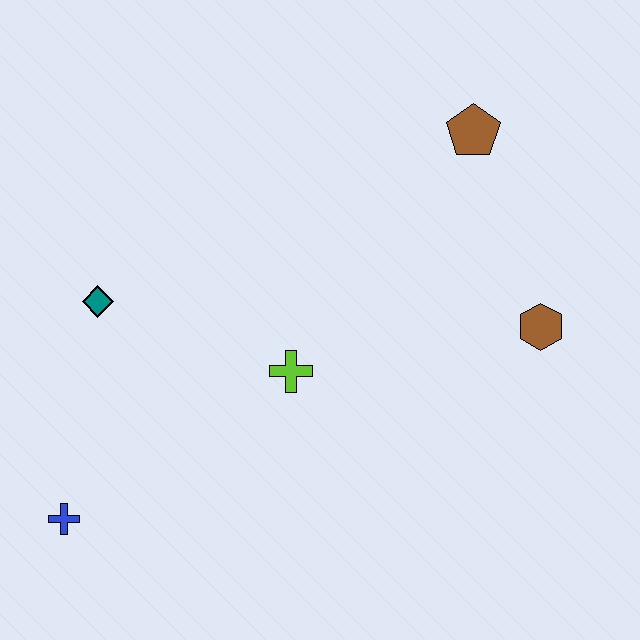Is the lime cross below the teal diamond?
Yes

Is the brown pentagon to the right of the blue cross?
Yes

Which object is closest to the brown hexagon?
The brown pentagon is closest to the brown hexagon.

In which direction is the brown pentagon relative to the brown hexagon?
The brown pentagon is above the brown hexagon.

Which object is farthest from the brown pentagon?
The blue cross is farthest from the brown pentagon.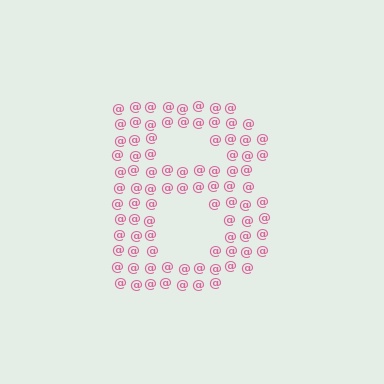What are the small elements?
The small elements are at signs.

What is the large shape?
The large shape is the letter B.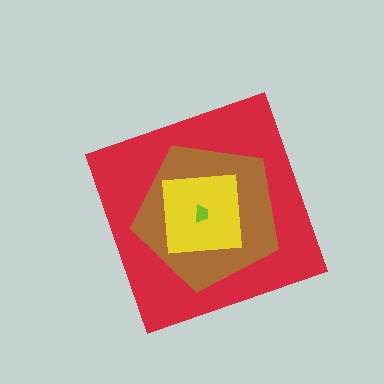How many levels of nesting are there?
4.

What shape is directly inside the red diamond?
The brown pentagon.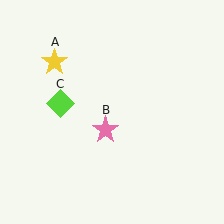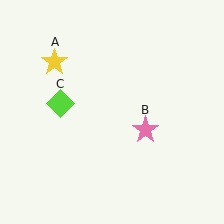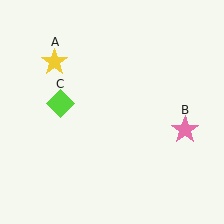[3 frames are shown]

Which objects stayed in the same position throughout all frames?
Yellow star (object A) and lime diamond (object C) remained stationary.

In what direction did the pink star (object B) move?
The pink star (object B) moved right.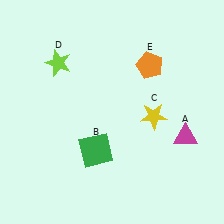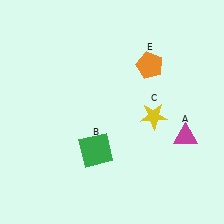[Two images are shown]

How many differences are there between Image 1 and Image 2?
There is 1 difference between the two images.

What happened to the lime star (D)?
The lime star (D) was removed in Image 2. It was in the top-left area of Image 1.